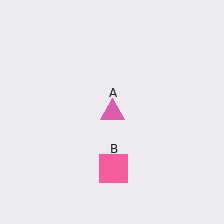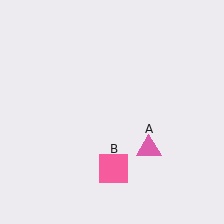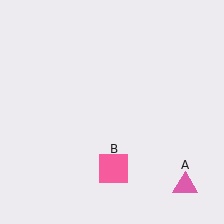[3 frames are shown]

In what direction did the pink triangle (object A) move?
The pink triangle (object A) moved down and to the right.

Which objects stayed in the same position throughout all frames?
Pink square (object B) remained stationary.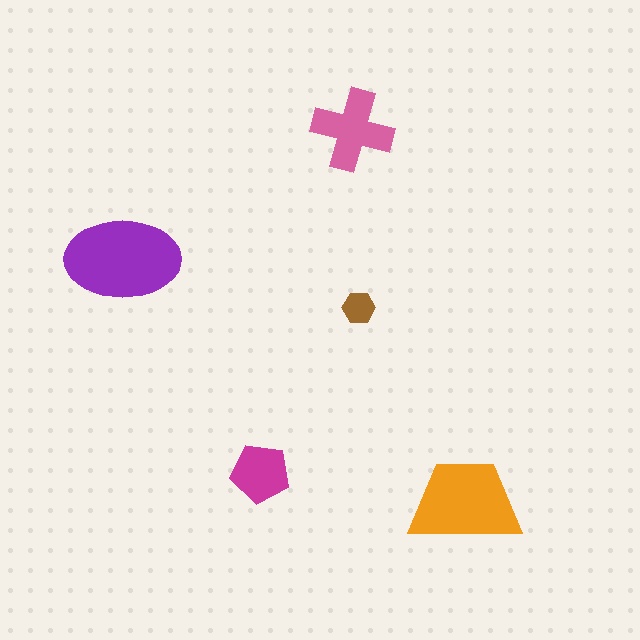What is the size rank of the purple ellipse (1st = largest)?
1st.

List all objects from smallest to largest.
The brown hexagon, the magenta pentagon, the pink cross, the orange trapezoid, the purple ellipse.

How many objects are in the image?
There are 5 objects in the image.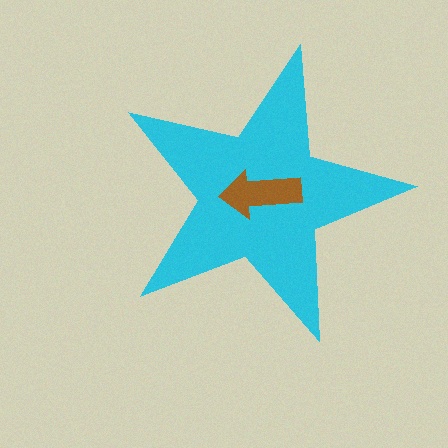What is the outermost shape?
The cyan star.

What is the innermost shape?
The brown arrow.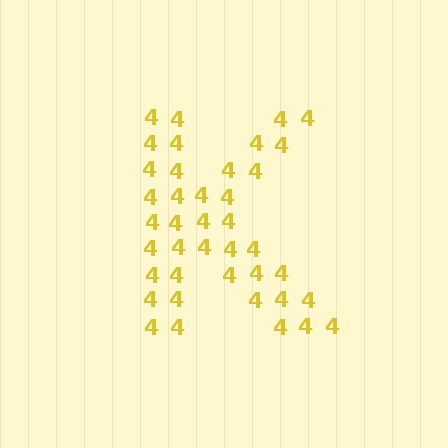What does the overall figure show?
The overall figure shows the letter K.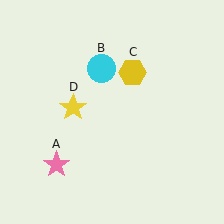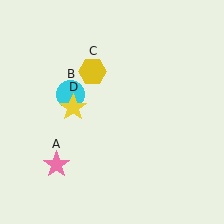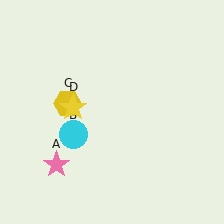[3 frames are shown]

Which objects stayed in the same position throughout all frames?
Pink star (object A) and yellow star (object D) remained stationary.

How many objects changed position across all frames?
2 objects changed position: cyan circle (object B), yellow hexagon (object C).